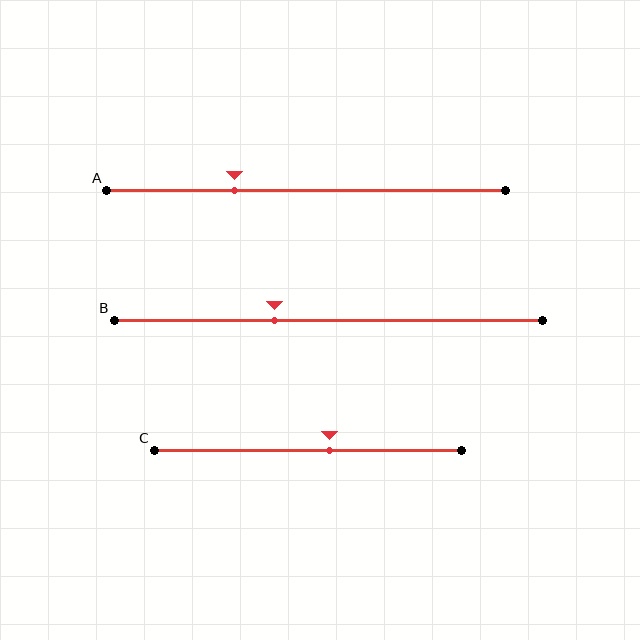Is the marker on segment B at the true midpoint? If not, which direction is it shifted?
No, the marker on segment B is shifted to the left by about 13% of the segment length.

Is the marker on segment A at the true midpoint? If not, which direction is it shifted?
No, the marker on segment A is shifted to the left by about 18% of the segment length.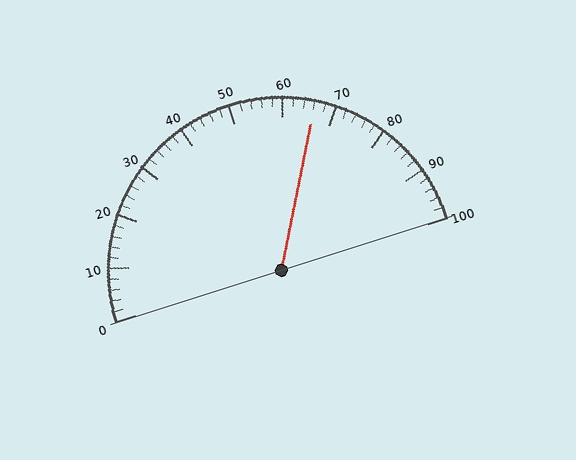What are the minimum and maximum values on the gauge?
The gauge ranges from 0 to 100.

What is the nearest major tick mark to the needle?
The nearest major tick mark is 70.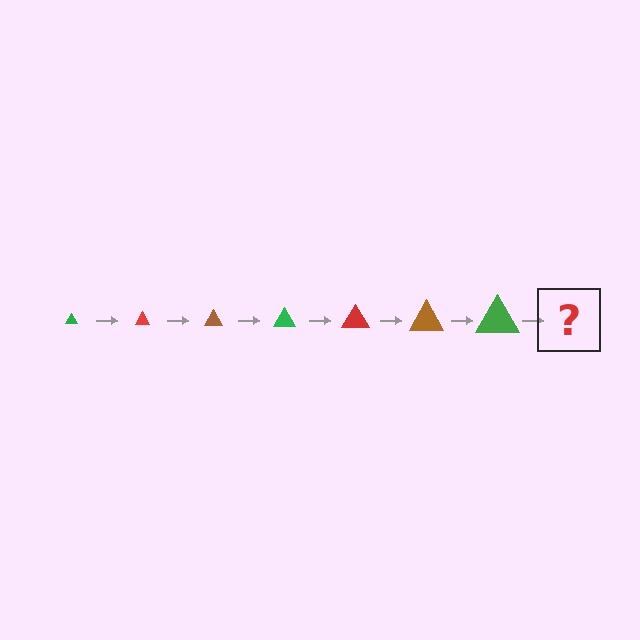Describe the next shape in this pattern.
It should be a red triangle, larger than the previous one.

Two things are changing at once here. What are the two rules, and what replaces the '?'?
The two rules are that the triangle grows larger each step and the color cycles through green, red, and brown. The '?' should be a red triangle, larger than the previous one.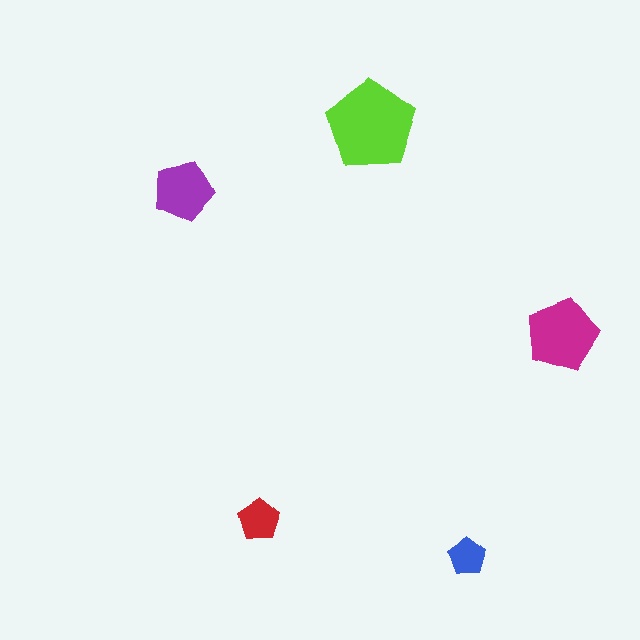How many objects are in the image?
There are 5 objects in the image.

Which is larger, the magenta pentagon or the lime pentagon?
The lime one.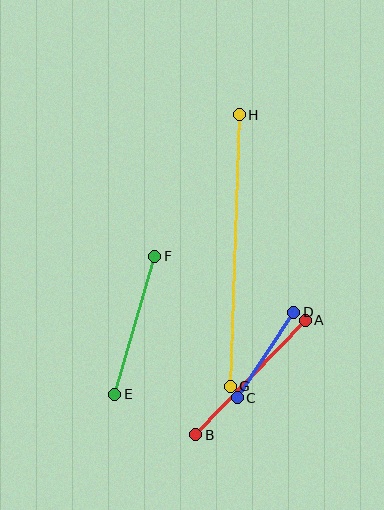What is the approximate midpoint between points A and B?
The midpoint is at approximately (251, 378) pixels.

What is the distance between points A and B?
The distance is approximately 158 pixels.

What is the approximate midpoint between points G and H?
The midpoint is at approximately (235, 251) pixels.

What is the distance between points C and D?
The distance is approximately 103 pixels.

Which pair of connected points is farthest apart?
Points G and H are farthest apart.